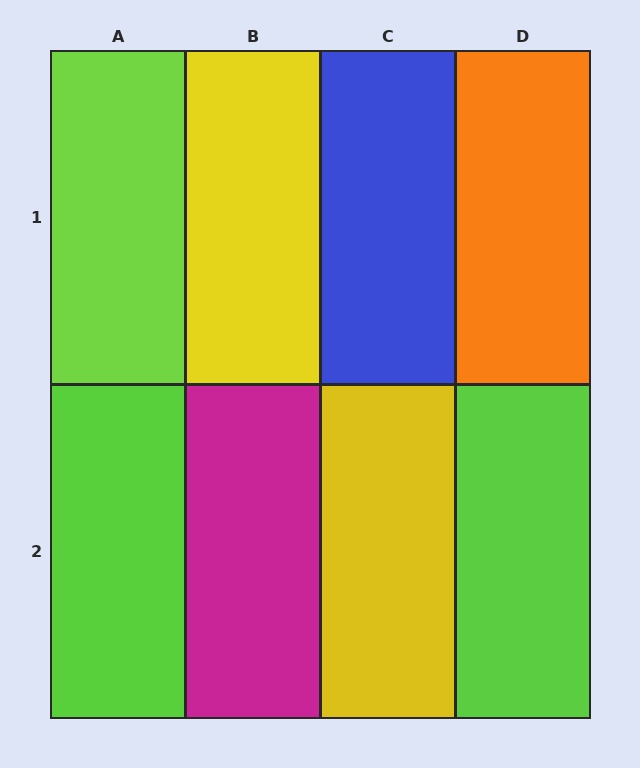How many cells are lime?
3 cells are lime.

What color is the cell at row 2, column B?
Magenta.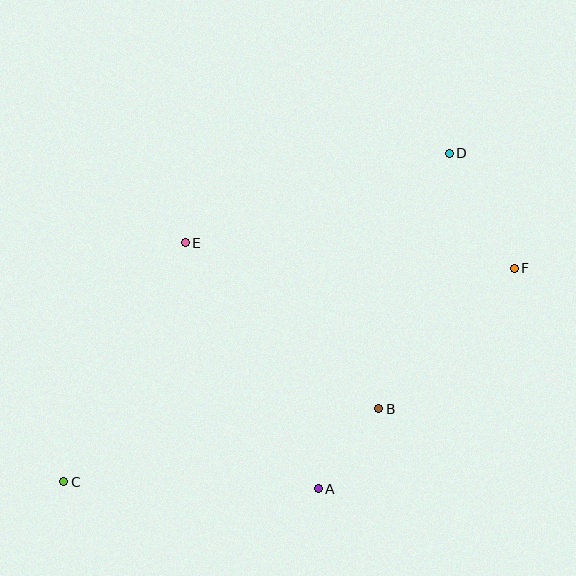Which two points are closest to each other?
Points A and B are closest to each other.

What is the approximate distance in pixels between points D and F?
The distance between D and F is approximately 132 pixels.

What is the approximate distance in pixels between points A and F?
The distance between A and F is approximately 295 pixels.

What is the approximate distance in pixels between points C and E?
The distance between C and E is approximately 267 pixels.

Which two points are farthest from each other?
Points C and D are farthest from each other.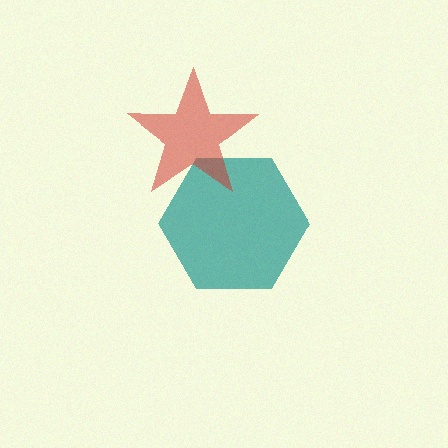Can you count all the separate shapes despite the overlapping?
Yes, there are 2 separate shapes.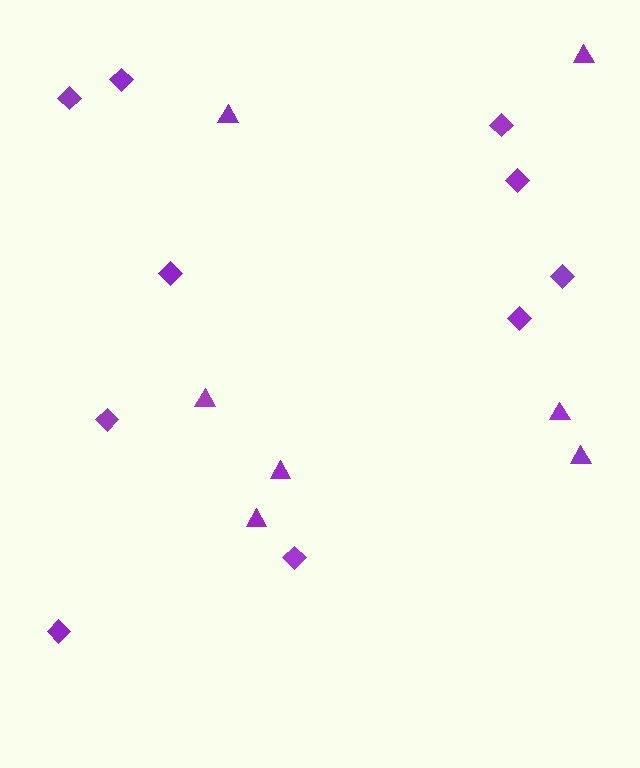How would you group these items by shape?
There are 2 groups: one group of triangles (7) and one group of diamonds (10).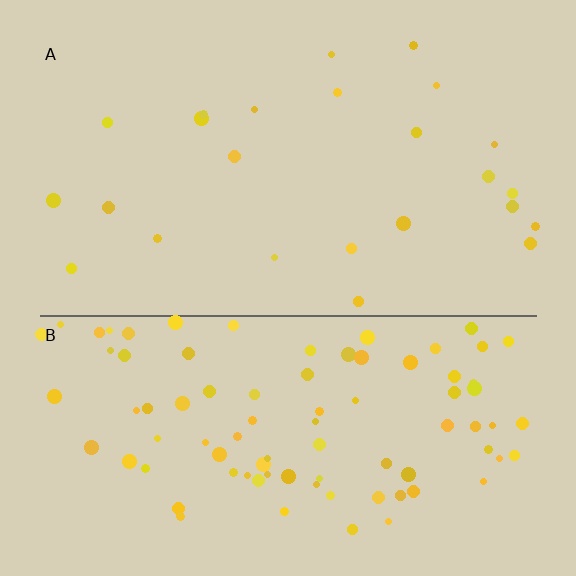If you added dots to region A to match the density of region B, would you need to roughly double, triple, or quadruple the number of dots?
Approximately quadruple.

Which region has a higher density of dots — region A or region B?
B (the bottom).